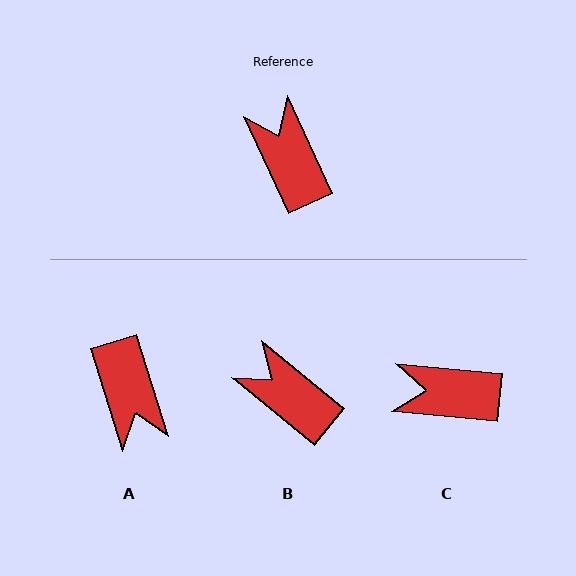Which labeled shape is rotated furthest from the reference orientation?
A, about 172 degrees away.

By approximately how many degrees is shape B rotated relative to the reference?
Approximately 25 degrees counter-clockwise.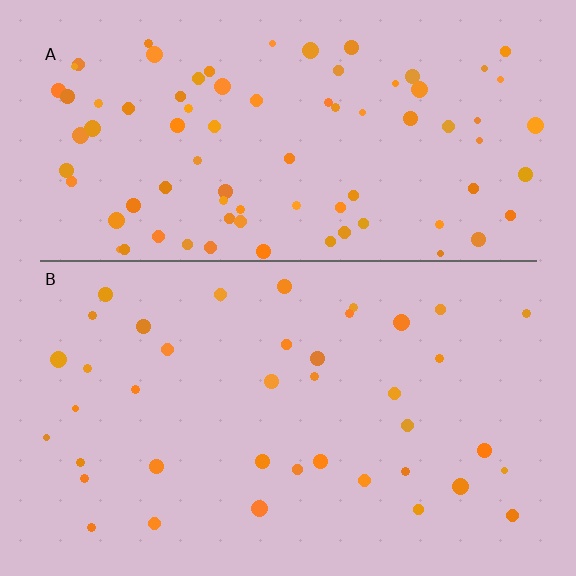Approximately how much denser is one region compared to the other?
Approximately 2.1× — region A over region B.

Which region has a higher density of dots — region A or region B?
A (the top).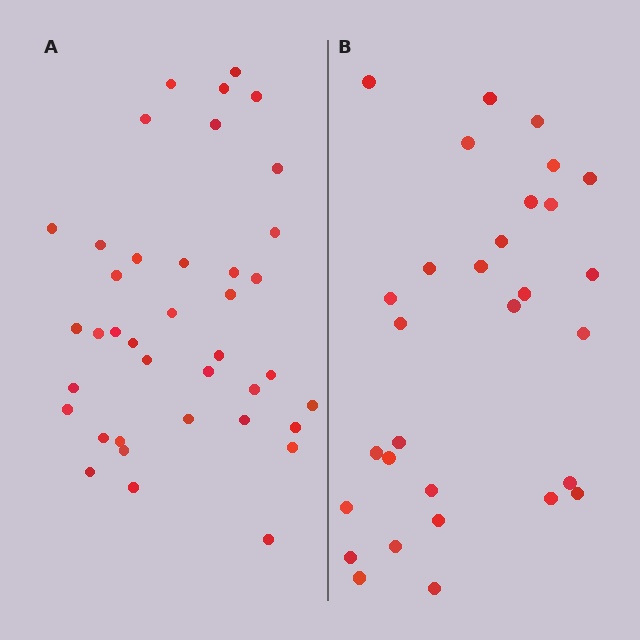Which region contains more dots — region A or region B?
Region A (the left region) has more dots.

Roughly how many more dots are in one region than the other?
Region A has roughly 8 or so more dots than region B.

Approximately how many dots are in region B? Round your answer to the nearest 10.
About 30 dots.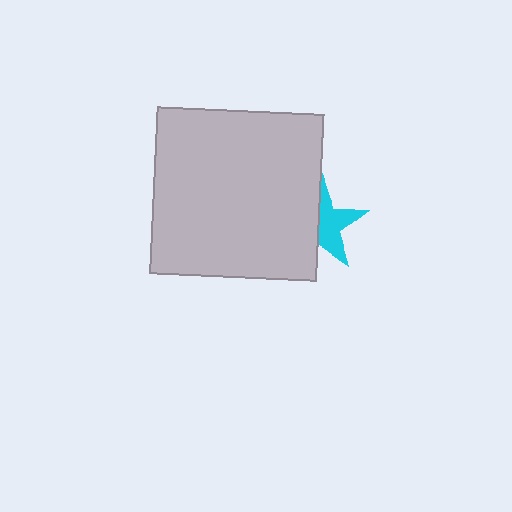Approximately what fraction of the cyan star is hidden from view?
Roughly 47% of the cyan star is hidden behind the light gray square.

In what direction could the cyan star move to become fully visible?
The cyan star could move right. That would shift it out from behind the light gray square entirely.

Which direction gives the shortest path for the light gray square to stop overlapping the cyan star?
Moving left gives the shortest separation.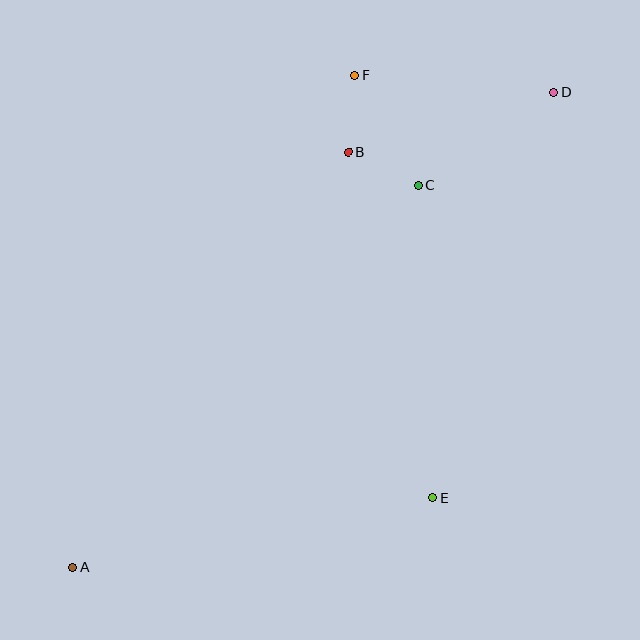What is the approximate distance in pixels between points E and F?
The distance between E and F is approximately 430 pixels.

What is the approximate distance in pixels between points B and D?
The distance between B and D is approximately 214 pixels.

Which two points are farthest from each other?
Points A and D are farthest from each other.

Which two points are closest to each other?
Points B and F are closest to each other.